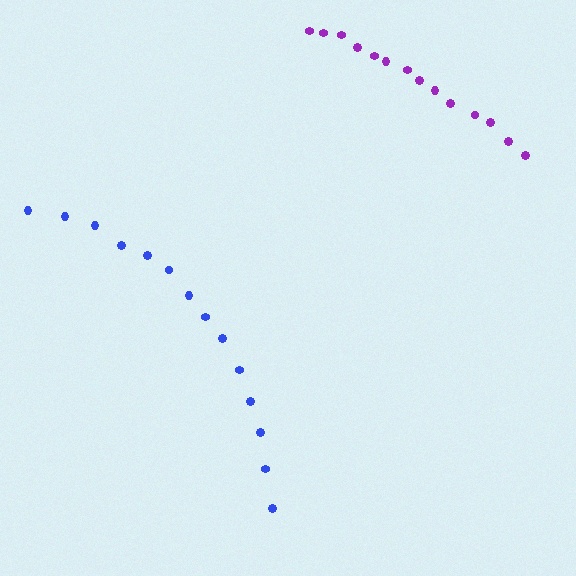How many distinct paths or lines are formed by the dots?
There are 2 distinct paths.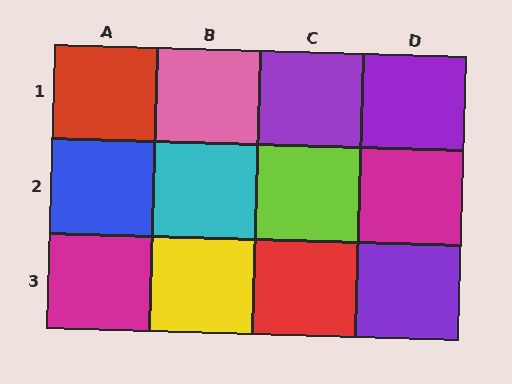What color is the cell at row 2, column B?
Cyan.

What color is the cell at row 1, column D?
Purple.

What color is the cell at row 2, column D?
Magenta.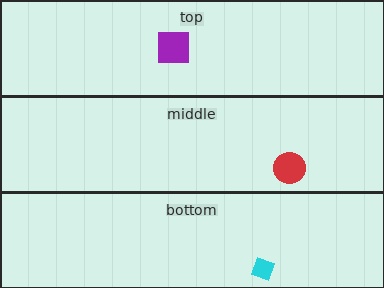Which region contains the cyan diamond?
The bottom region.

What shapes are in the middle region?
The red circle.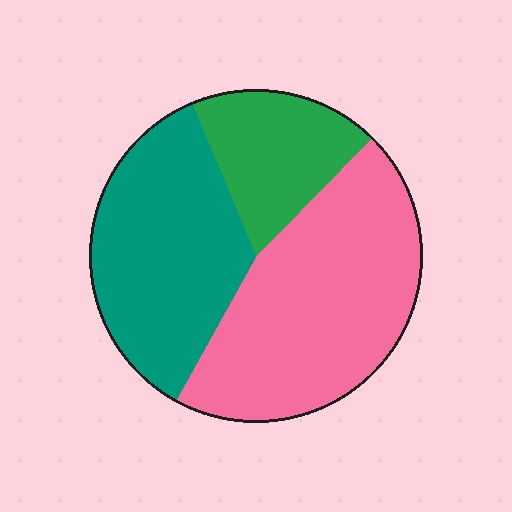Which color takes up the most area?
Pink, at roughly 45%.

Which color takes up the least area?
Green, at roughly 20%.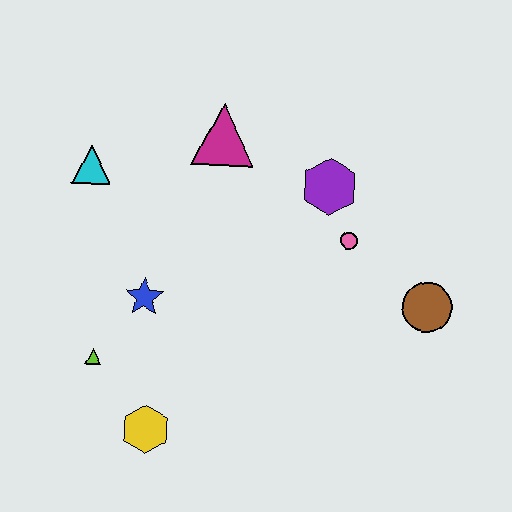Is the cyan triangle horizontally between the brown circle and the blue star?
No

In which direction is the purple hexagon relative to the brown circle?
The purple hexagon is above the brown circle.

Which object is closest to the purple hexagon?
The pink circle is closest to the purple hexagon.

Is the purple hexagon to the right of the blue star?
Yes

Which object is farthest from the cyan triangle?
The brown circle is farthest from the cyan triangle.